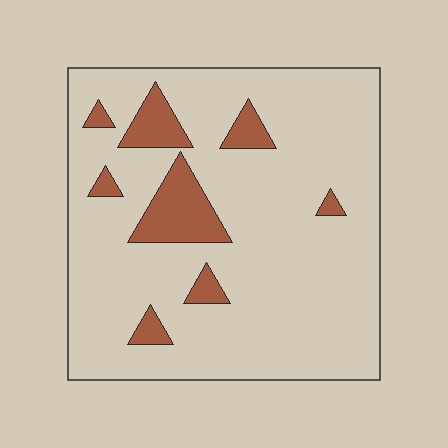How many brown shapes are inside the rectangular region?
8.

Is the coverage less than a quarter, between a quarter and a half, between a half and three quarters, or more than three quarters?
Less than a quarter.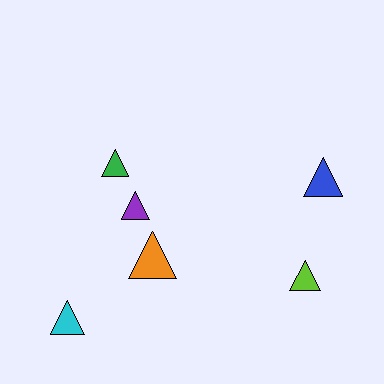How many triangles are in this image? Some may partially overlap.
There are 6 triangles.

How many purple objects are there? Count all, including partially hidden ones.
There is 1 purple object.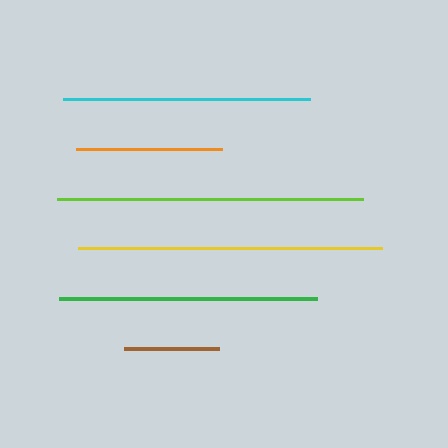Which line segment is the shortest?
The brown line is the shortest at approximately 95 pixels.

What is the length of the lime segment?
The lime segment is approximately 306 pixels long.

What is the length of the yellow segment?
The yellow segment is approximately 305 pixels long.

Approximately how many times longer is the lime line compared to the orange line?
The lime line is approximately 2.1 times the length of the orange line.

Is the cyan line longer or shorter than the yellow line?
The yellow line is longer than the cyan line.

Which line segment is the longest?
The lime line is the longest at approximately 306 pixels.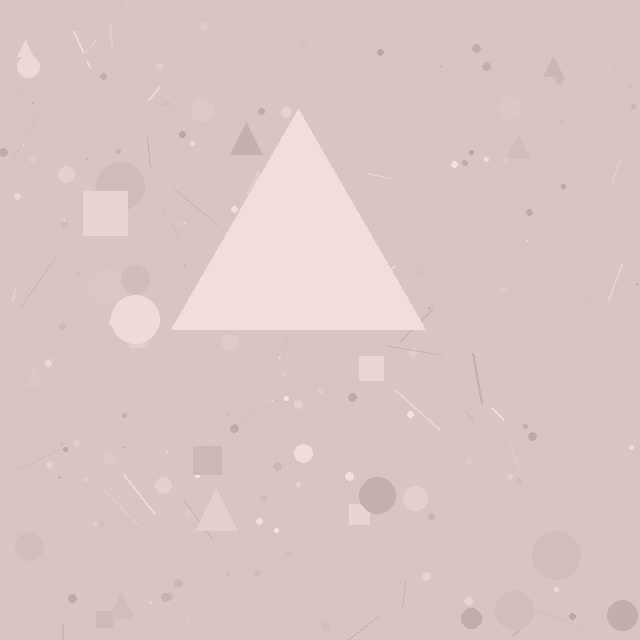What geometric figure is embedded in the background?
A triangle is embedded in the background.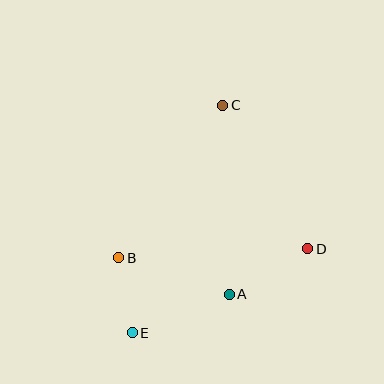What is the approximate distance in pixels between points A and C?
The distance between A and C is approximately 189 pixels.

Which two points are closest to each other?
Points B and E are closest to each other.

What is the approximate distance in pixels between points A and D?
The distance between A and D is approximately 91 pixels.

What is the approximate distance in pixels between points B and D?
The distance between B and D is approximately 189 pixels.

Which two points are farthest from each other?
Points C and E are farthest from each other.